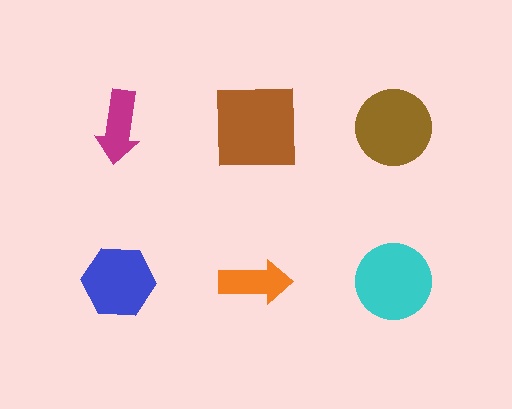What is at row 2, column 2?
An orange arrow.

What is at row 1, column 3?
A brown circle.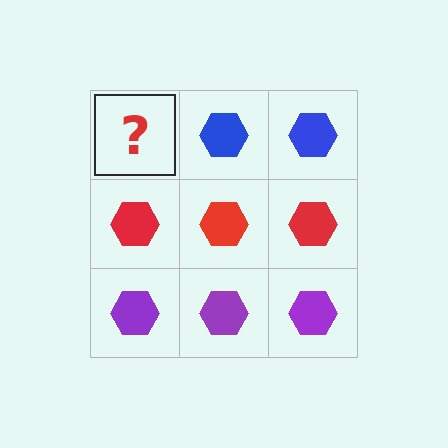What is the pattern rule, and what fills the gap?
The rule is that each row has a consistent color. The gap should be filled with a blue hexagon.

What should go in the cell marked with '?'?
The missing cell should contain a blue hexagon.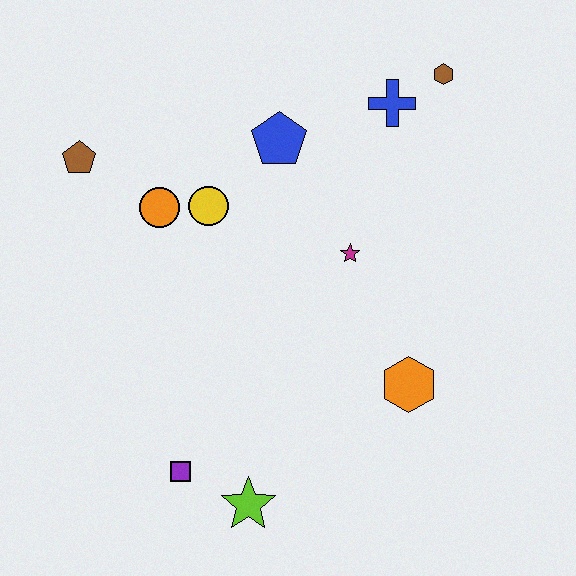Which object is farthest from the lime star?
The brown hexagon is farthest from the lime star.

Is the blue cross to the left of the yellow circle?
No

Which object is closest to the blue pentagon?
The yellow circle is closest to the blue pentagon.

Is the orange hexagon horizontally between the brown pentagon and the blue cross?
No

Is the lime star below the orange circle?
Yes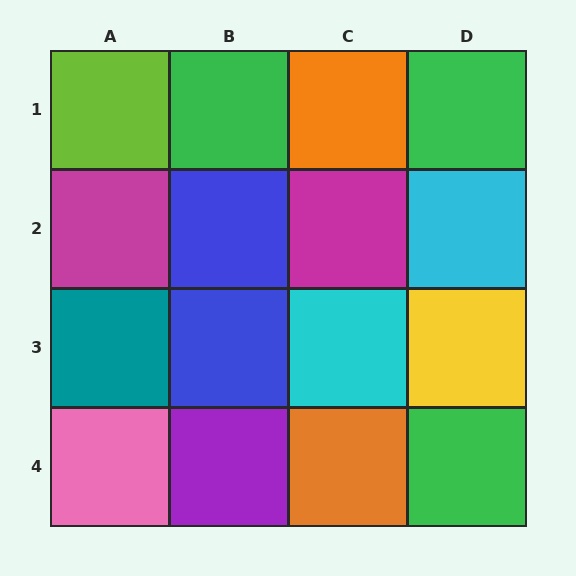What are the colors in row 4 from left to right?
Pink, purple, orange, green.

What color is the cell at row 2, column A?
Magenta.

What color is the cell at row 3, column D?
Yellow.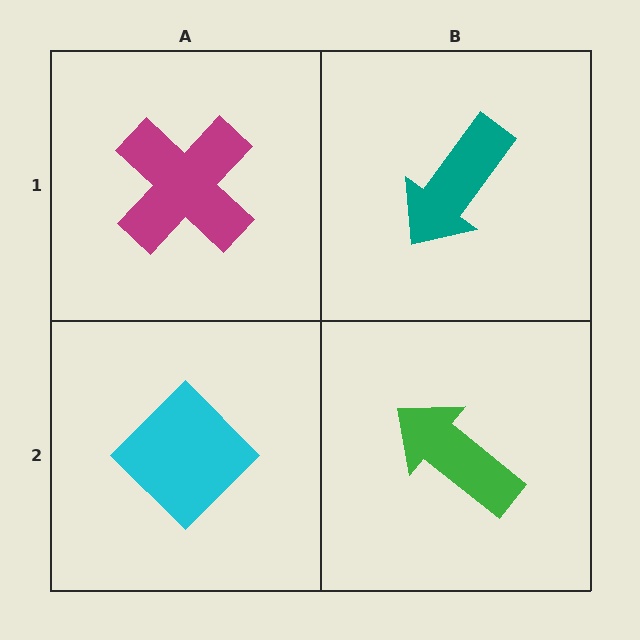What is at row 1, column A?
A magenta cross.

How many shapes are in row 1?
2 shapes.